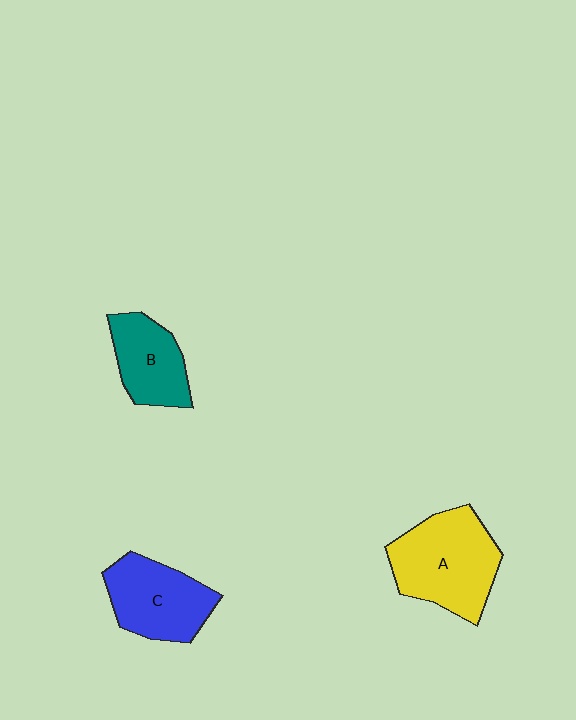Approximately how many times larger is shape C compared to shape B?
Approximately 1.2 times.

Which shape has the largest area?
Shape A (yellow).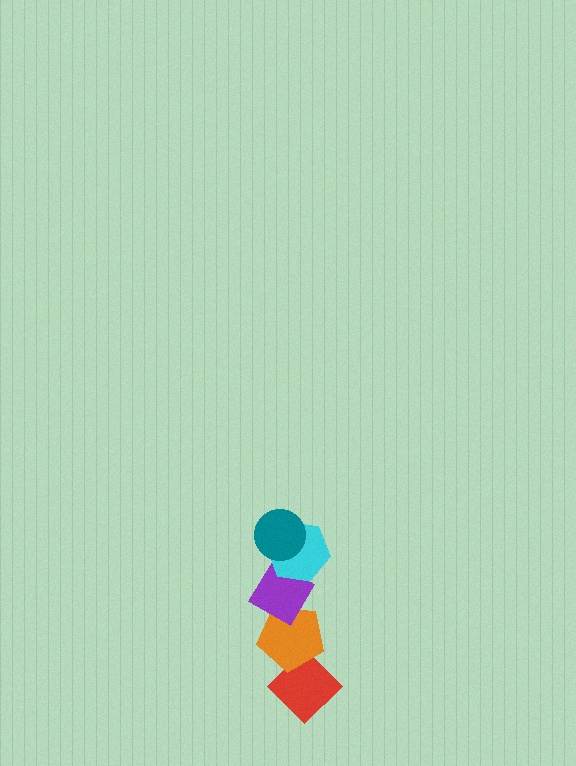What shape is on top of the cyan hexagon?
The teal circle is on top of the cyan hexagon.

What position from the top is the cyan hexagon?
The cyan hexagon is 2nd from the top.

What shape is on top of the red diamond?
The orange pentagon is on top of the red diamond.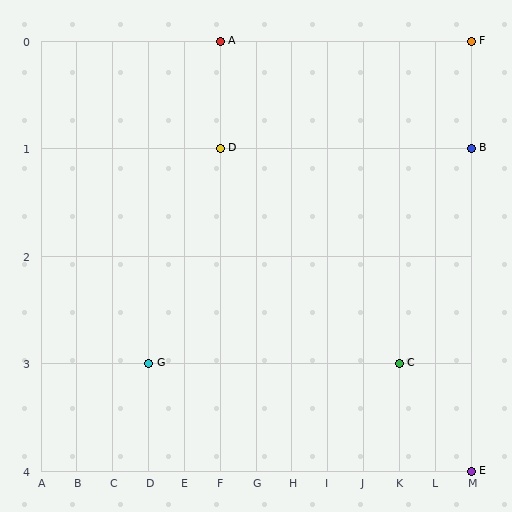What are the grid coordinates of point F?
Point F is at grid coordinates (M, 0).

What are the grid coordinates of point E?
Point E is at grid coordinates (M, 4).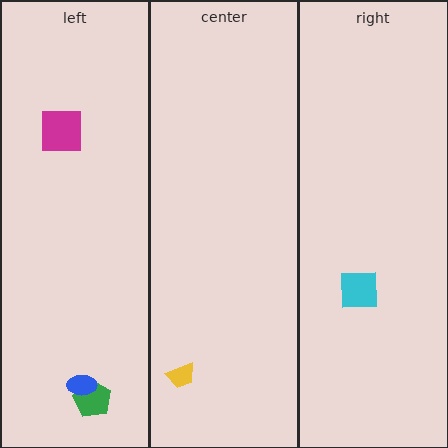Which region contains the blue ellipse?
The left region.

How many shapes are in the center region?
1.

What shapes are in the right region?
The cyan square.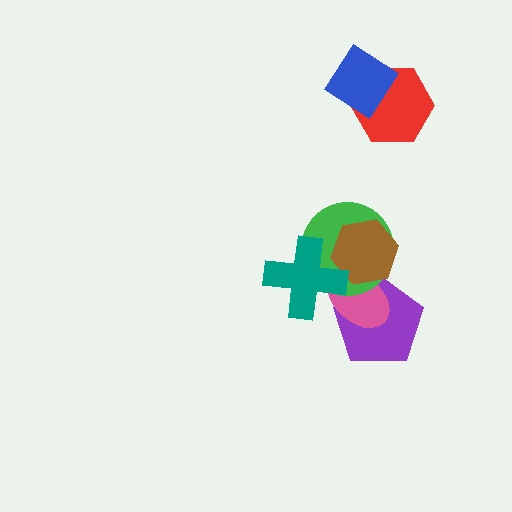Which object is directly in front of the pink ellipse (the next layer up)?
The green circle is directly in front of the pink ellipse.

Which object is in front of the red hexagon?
The blue diamond is in front of the red hexagon.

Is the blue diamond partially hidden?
No, no other shape covers it.